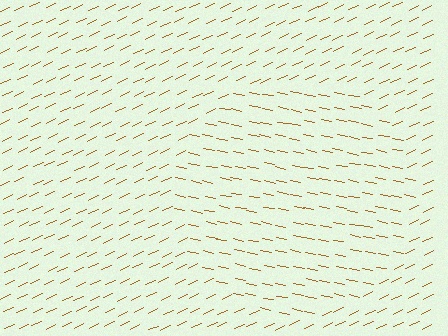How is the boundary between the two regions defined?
The boundary is defined purely by a change in line orientation (approximately 36 degrees difference). All lines are the same color and thickness.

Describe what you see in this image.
The image is filled with small brown line segments. A circle region in the image has lines oriented differently from the surrounding lines, creating a visible texture boundary.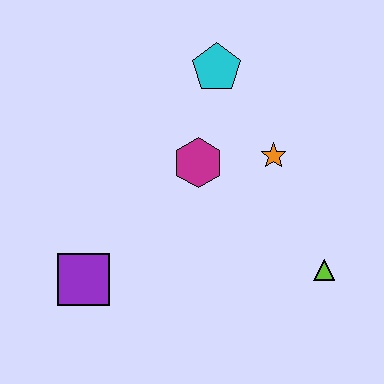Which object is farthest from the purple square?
The cyan pentagon is farthest from the purple square.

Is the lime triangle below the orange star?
Yes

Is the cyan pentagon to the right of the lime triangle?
No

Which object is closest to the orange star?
The magenta hexagon is closest to the orange star.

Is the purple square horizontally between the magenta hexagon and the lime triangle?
No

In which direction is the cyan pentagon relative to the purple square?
The cyan pentagon is above the purple square.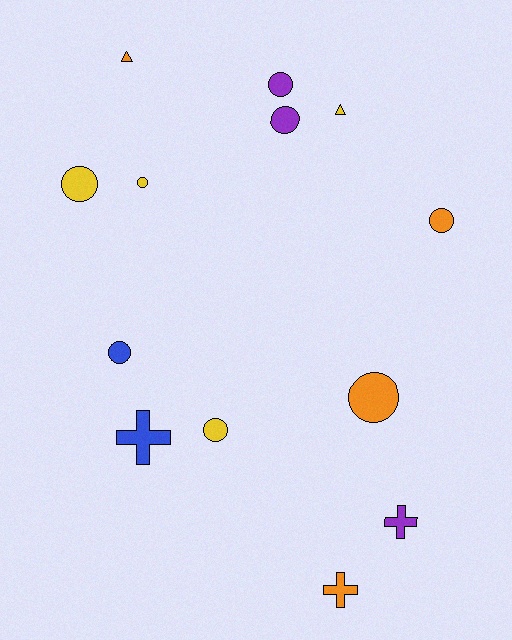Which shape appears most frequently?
Circle, with 8 objects.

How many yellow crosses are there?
There are no yellow crosses.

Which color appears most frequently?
Yellow, with 4 objects.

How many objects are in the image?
There are 13 objects.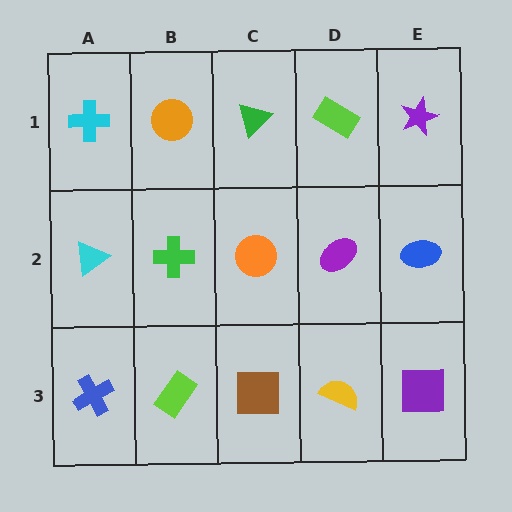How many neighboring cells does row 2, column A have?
3.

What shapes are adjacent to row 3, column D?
A purple ellipse (row 2, column D), a brown square (row 3, column C), a purple square (row 3, column E).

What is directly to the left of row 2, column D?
An orange circle.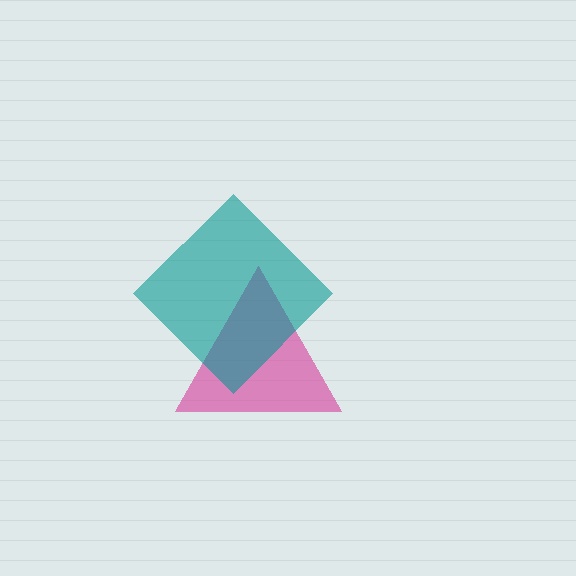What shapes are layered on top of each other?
The layered shapes are: a magenta triangle, a teal diamond.